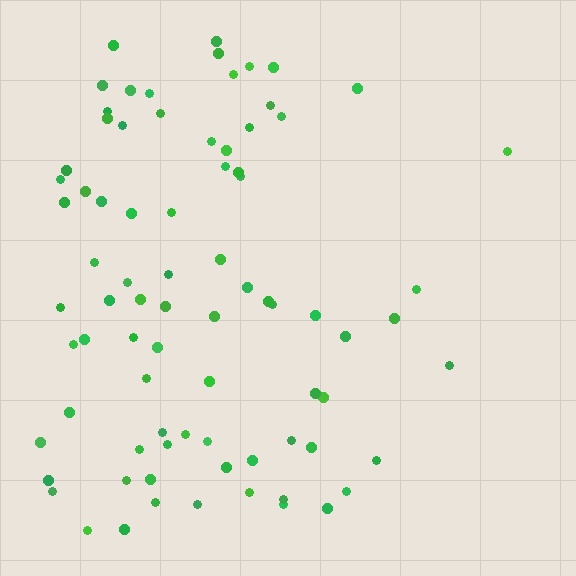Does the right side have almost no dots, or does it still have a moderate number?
Still a moderate number, just noticeably fewer than the left.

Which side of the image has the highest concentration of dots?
The left.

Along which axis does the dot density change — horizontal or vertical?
Horizontal.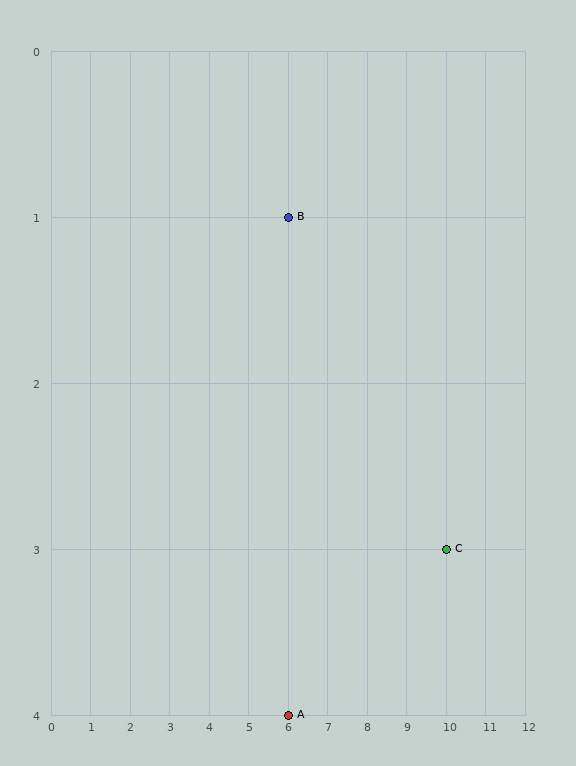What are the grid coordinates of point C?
Point C is at grid coordinates (10, 3).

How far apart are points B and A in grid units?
Points B and A are 3 rows apart.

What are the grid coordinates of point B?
Point B is at grid coordinates (6, 1).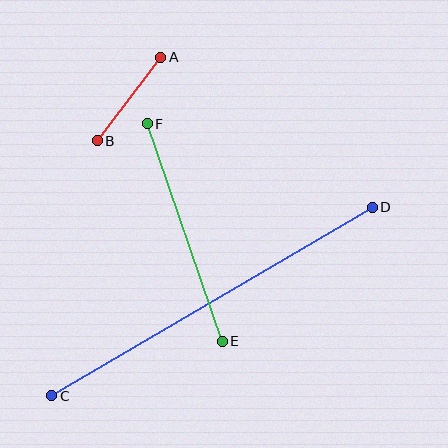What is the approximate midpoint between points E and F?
The midpoint is at approximately (185, 233) pixels.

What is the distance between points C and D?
The distance is approximately 372 pixels.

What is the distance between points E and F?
The distance is approximately 230 pixels.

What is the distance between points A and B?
The distance is approximately 105 pixels.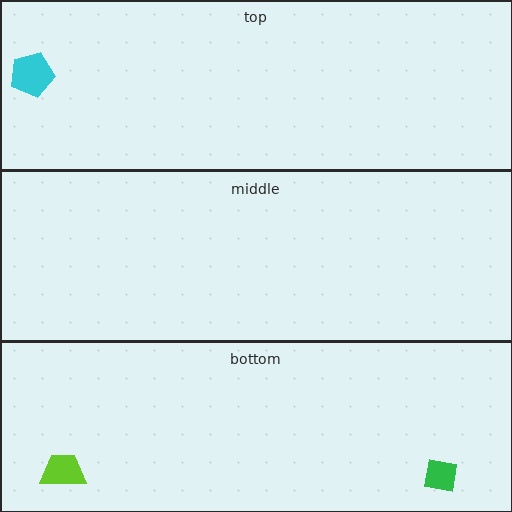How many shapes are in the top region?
1.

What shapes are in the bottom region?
The lime trapezoid, the green square.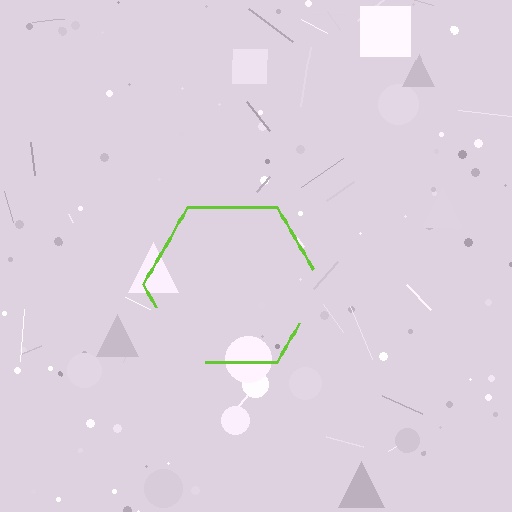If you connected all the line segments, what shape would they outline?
They would outline a hexagon.